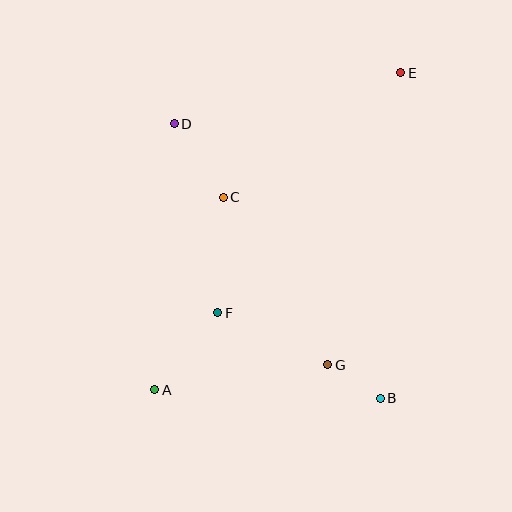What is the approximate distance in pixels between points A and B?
The distance between A and B is approximately 226 pixels.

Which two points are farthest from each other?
Points A and E are farthest from each other.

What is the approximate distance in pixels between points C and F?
The distance between C and F is approximately 115 pixels.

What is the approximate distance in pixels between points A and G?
The distance between A and G is approximately 175 pixels.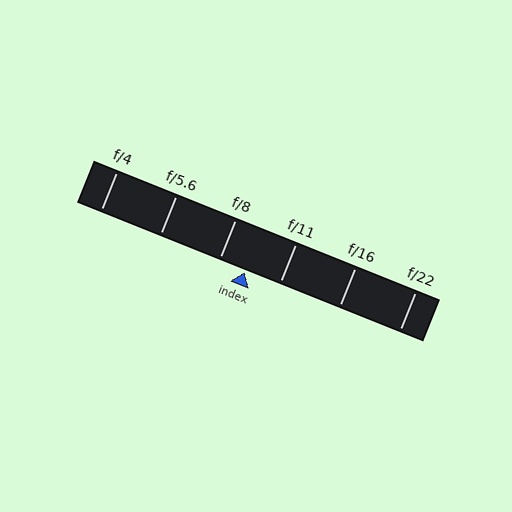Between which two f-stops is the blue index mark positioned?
The index mark is between f/8 and f/11.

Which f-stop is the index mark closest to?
The index mark is closest to f/8.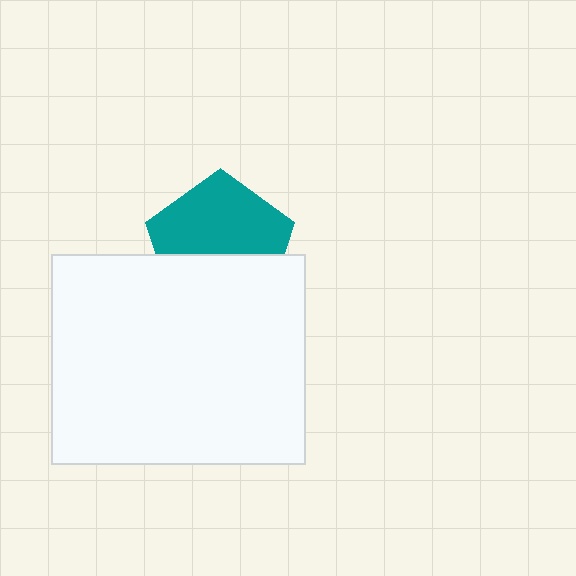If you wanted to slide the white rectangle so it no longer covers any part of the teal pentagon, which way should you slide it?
Slide it down — that is the most direct way to separate the two shapes.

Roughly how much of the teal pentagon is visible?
About half of it is visible (roughly 57%).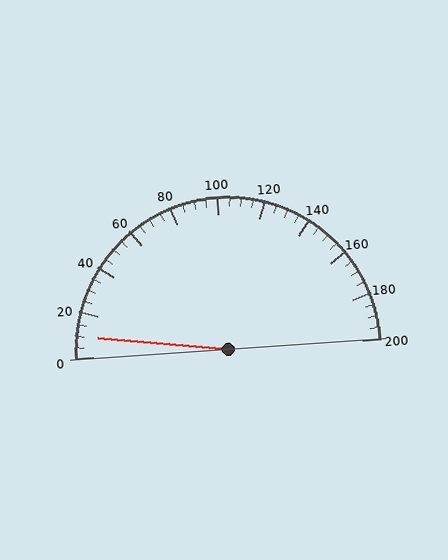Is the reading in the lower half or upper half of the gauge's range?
The reading is in the lower half of the range (0 to 200).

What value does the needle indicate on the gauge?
The needle indicates approximately 10.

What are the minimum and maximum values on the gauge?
The gauge ranges from 0 to 200.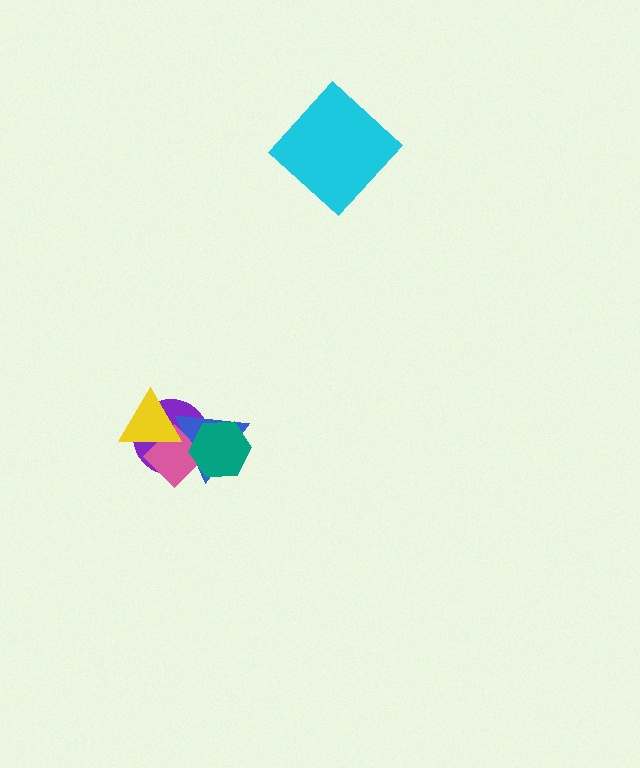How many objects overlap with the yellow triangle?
3 objects overlap with the yellow triangle.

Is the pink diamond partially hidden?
Yes, it is partially covered by another shape.